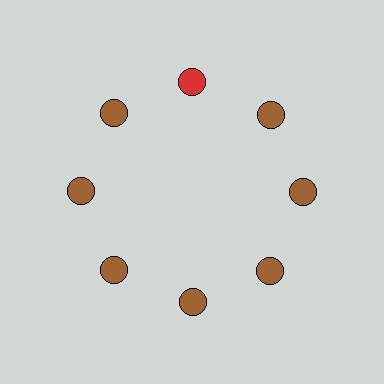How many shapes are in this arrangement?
There are 8 shapes arranged in a ring pattern.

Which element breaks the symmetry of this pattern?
The red circle at roughly the 12 o'clock position breaks the symmetry. All other shapes are brown circles.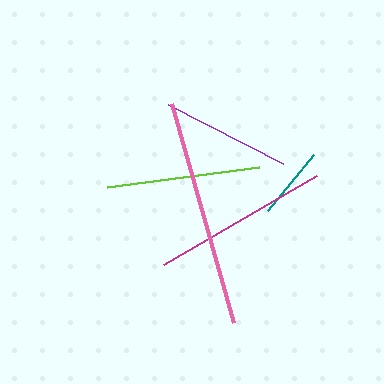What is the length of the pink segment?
The pink segment is approximately 227 pixels long.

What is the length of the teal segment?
The teal segment is approximately 73 pixels long.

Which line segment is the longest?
The pink line is the longest at approximately 227 pixels.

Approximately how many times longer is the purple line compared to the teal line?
The purple line is approximately 1.8 times the length of the teal line.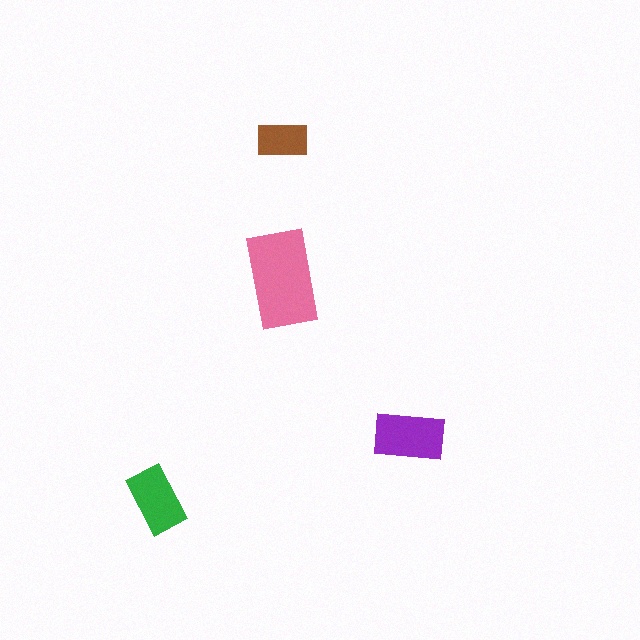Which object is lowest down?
The green rectangle is bottommost.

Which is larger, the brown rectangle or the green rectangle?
The green one.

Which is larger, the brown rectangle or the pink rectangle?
The pink one.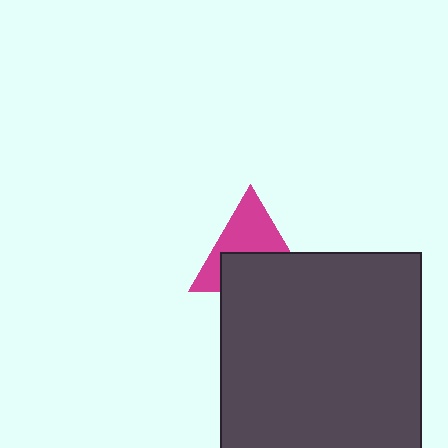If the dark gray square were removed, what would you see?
You would see the complete magenta triangle.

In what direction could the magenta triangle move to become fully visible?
The magenta triangle could move up. That would shift it out from behind the dark gray square entirely.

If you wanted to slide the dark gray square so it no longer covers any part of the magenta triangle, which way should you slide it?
Slide it down — that is the most direct way to separate the two shapes.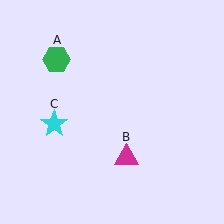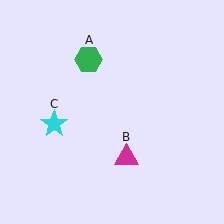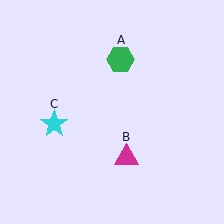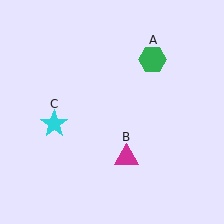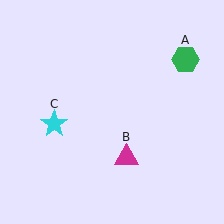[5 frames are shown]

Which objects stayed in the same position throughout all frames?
Magenta triangle (object B) and cyan star (object C) remained stationary.